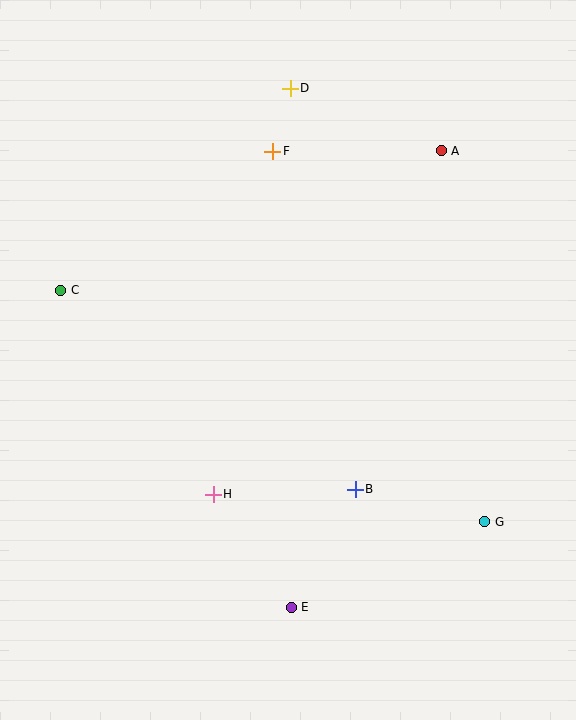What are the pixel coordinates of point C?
Point C is at (61, 290).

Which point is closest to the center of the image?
Point B at (355, 489) is closest to the center.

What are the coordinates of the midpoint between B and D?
The midpoint between B and D is at (323, 289).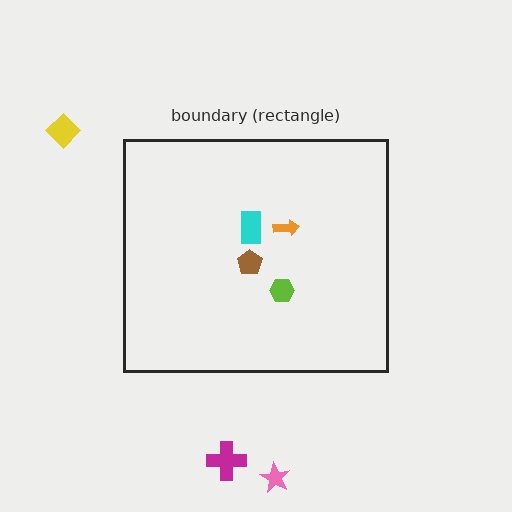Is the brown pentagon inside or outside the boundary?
Inside.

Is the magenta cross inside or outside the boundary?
Outside.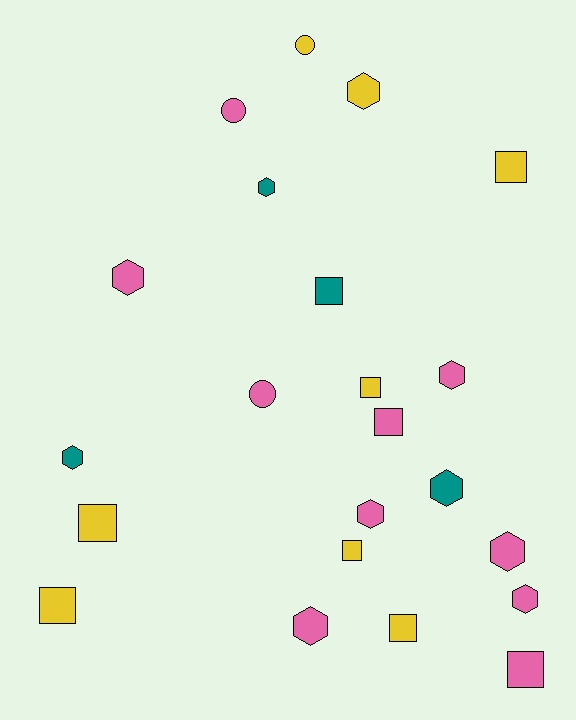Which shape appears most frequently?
Hexagon, with 10 objects.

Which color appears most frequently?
Pink, with 10 objects.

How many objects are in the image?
There are 22 objects.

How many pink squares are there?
There are 2 pink squares.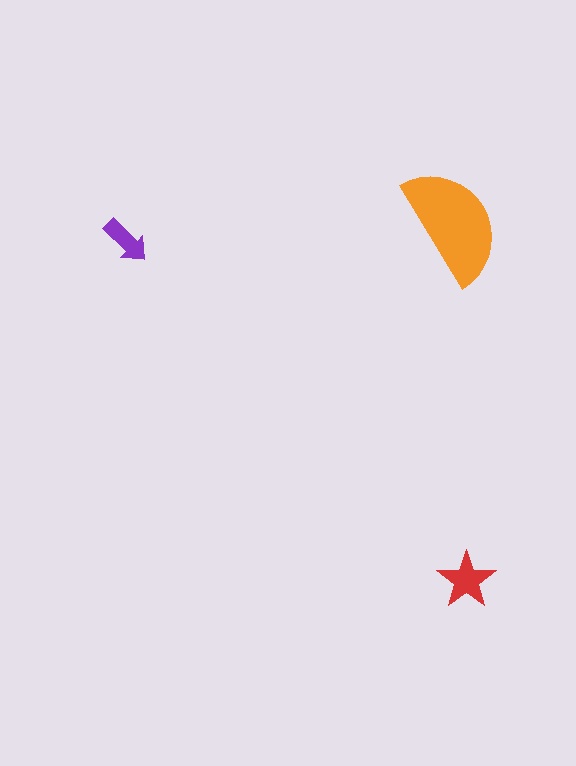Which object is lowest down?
The red star is bottommost.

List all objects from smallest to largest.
The purple arrow, the red star, the orange semicircle.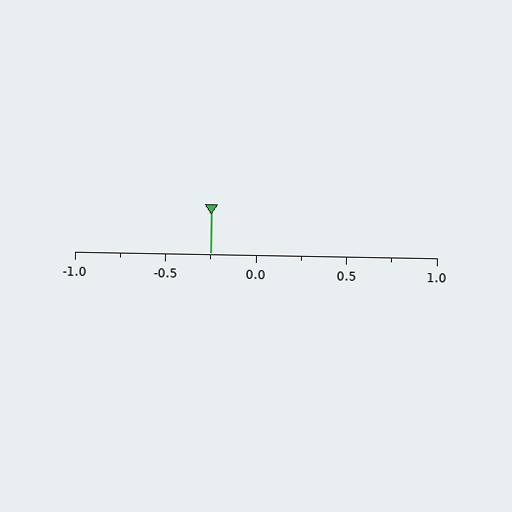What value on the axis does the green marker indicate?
The marker indicates approximately -0.25.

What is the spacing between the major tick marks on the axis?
The major ticks are spaced 0.5 apart.